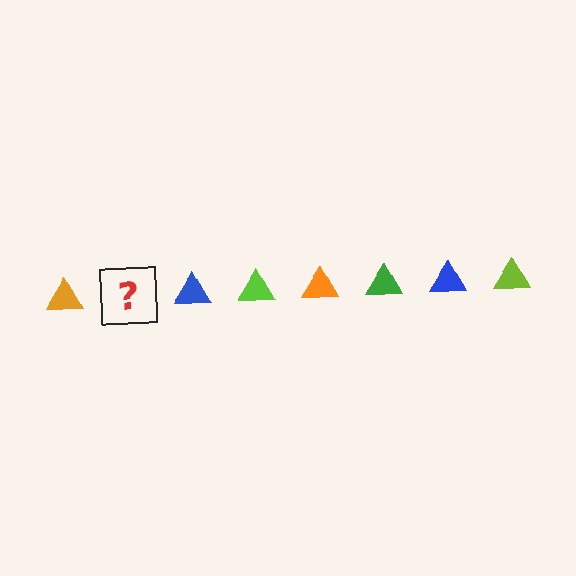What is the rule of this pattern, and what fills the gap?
The rule is that the pattern cycles through orange, green, blue, lime triangles. The gap should be filled with a green triangle.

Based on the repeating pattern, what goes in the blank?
The blank should be a green triangle.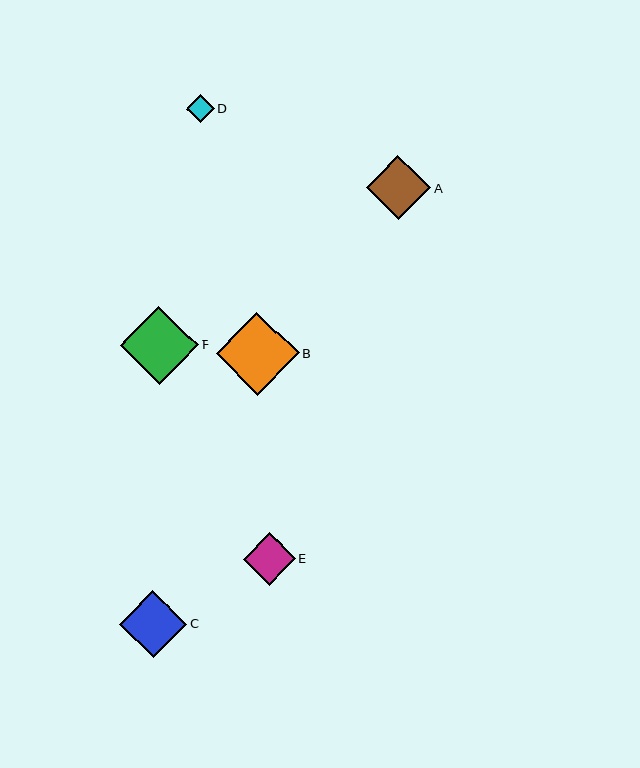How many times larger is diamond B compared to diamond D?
Diamond B is approximately 3.0 times the size of diamond D.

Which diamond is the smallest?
Diamond D is the smallest with a size of approximately 28 pixels.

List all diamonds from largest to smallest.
From largest to smallest: B, F, C, A, E, D.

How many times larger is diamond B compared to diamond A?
Diamond B is approximately 1.3 times the size of diamond A.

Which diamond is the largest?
Diamond B is the largest with a size of approximately 83 pixels.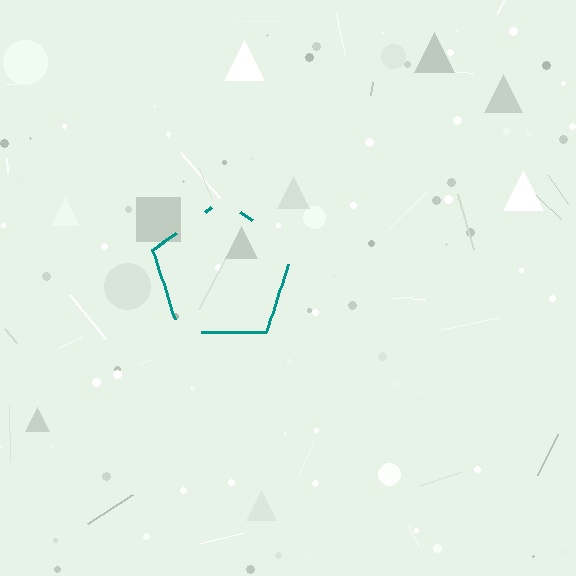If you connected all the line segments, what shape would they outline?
They would outline a pentagon.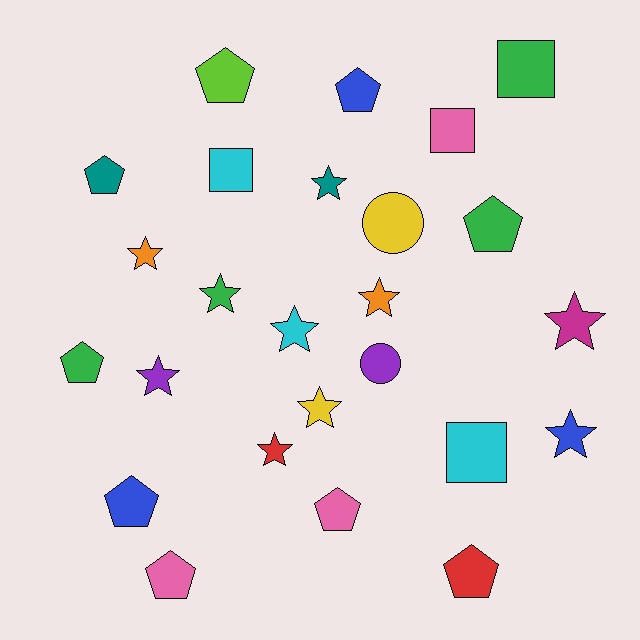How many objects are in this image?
There are 25 objects.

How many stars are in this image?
There are 10 stars.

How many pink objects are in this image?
There are 3 pink objects.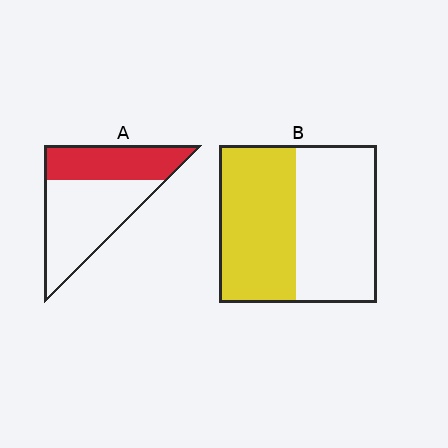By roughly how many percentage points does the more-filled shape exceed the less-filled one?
By roughly 10 percentage points (B over A).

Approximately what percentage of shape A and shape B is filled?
A is approximately 40% and B is approximately 50%.